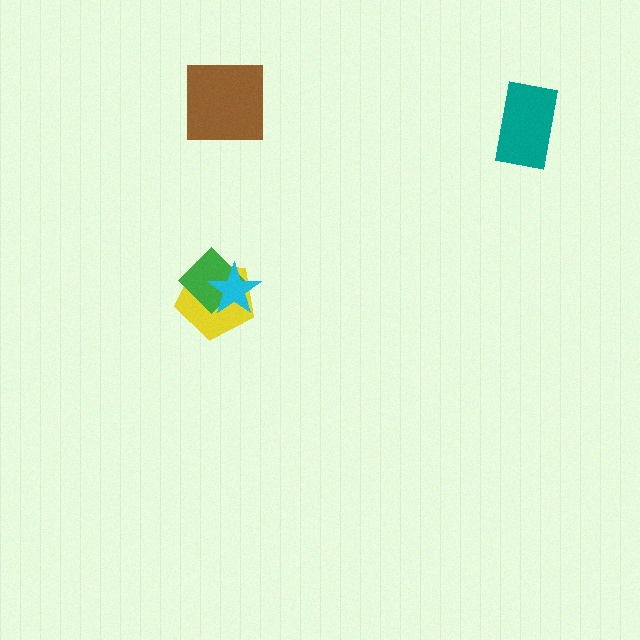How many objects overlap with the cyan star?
2 objects overlap with the cyan star.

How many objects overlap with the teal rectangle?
0 objects overlap with the teal rectangle.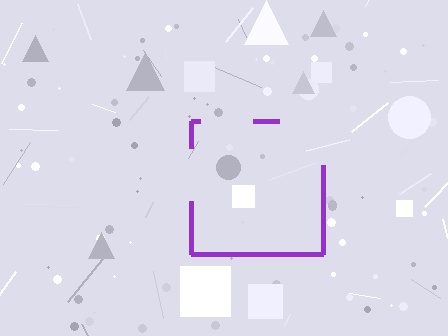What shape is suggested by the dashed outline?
The dashed outline suggests a square.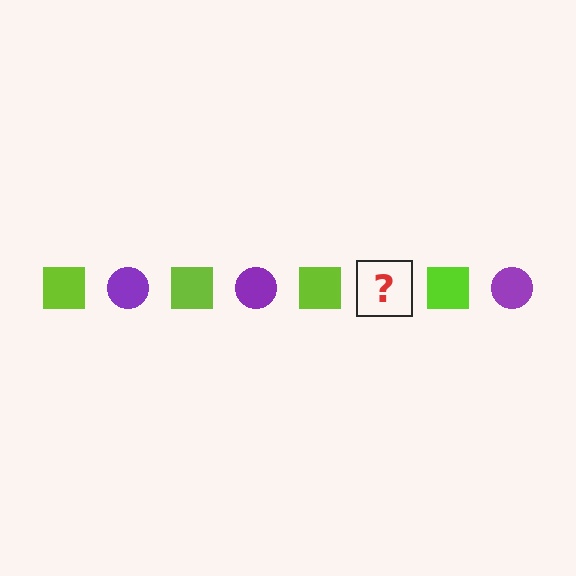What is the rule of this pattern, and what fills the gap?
The rule is that the pattern alternates between lime square and purple circle. The gap should be filled with a purple circle.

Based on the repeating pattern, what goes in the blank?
The blank should be a purple circle.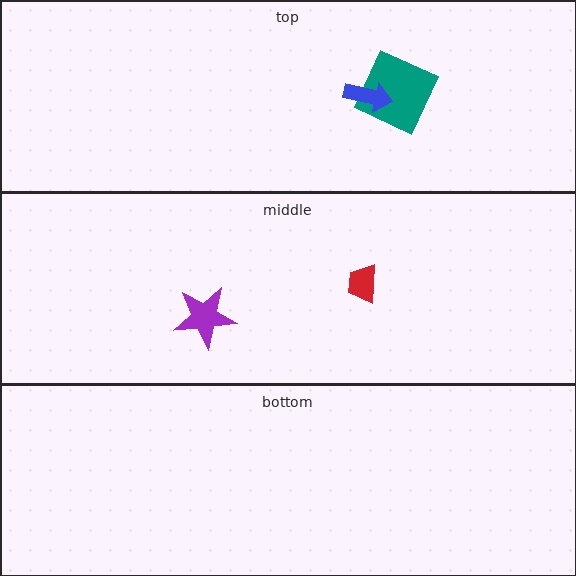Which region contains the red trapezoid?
The middle region.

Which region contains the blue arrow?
The top region.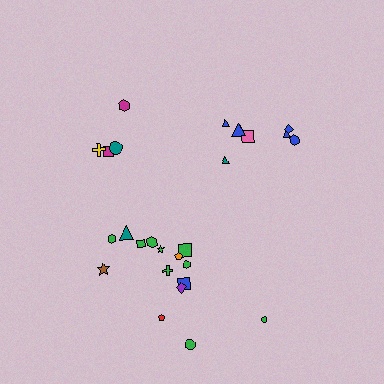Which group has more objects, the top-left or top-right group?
The top-right group.